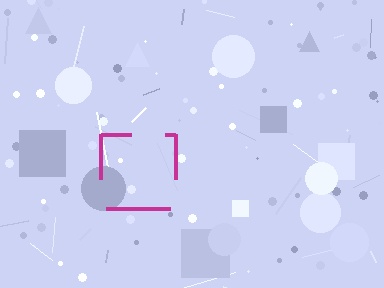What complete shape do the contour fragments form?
The contour fragments form a square.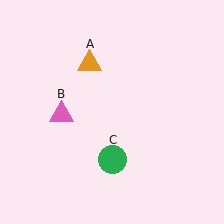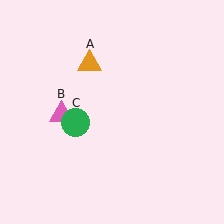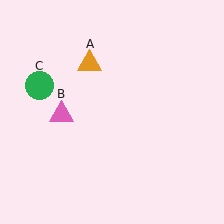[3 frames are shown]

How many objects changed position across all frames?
1 object changed position: green circle (object C).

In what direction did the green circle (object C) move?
The green circle (object C) moved up and to the left.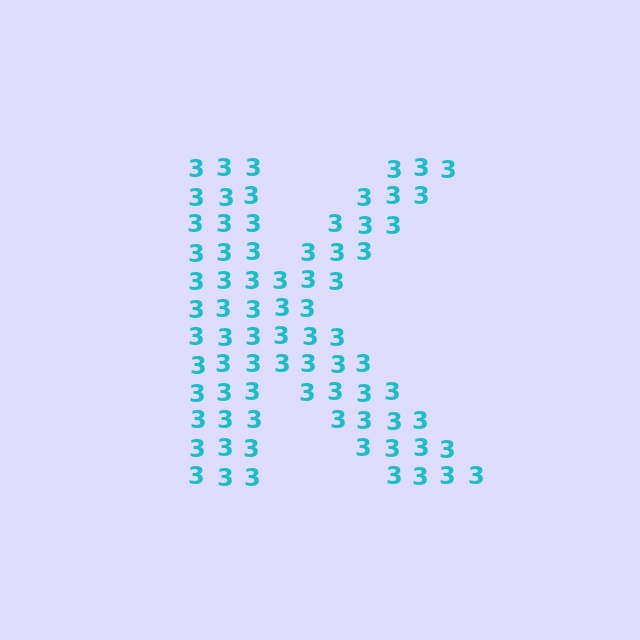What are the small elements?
The small elements are digit 3's.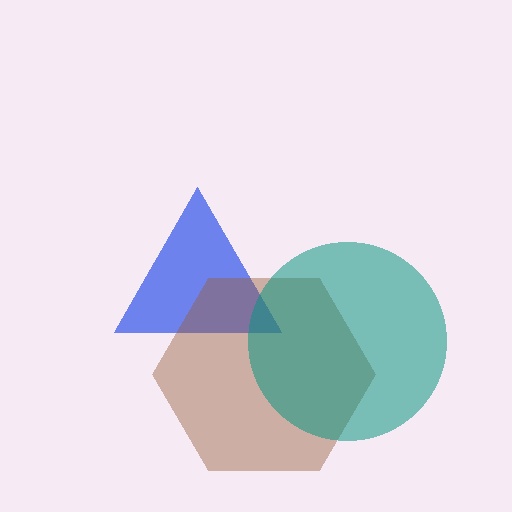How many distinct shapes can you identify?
There are 3 distinct shapes: a blue triangle, a brown hexagon, a teal circle.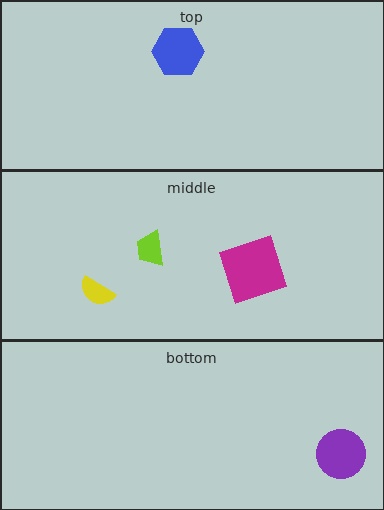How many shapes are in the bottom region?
1.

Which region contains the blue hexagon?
The top region.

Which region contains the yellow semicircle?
The middle region.